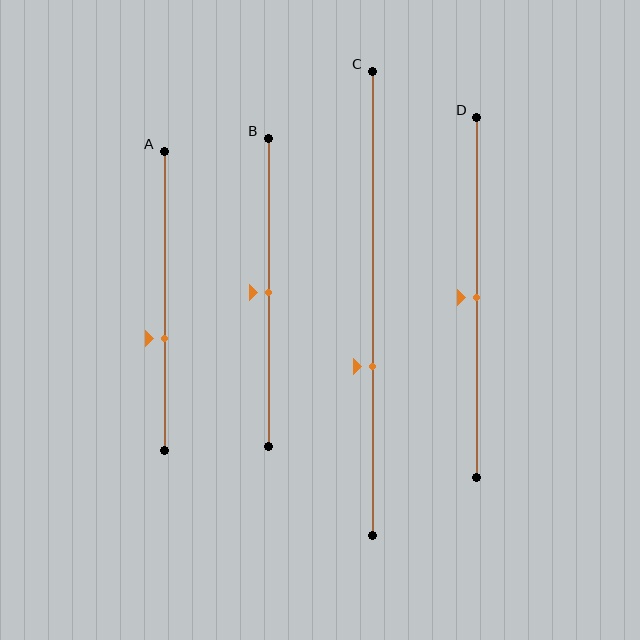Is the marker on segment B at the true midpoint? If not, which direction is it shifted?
Yes, the marker on segment B is at the true midpoint.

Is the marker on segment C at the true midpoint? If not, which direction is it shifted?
No, the marker on segment C is shifted downward by about 14% of the segment length.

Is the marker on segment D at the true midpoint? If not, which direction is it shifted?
Yes, the marker on segment D is at the true midpoint.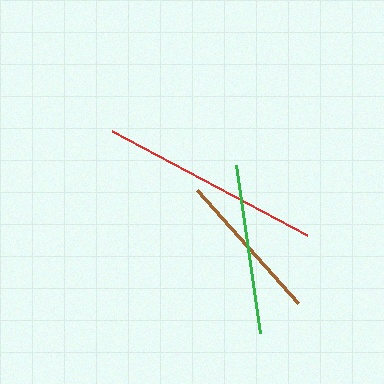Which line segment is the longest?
The red line is the longest at approximately 221 pixels.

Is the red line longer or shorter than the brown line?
The red line is longer than the brown line.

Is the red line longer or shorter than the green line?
The red line is longer than the green line.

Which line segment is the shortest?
The brown line is the shortest at approximately 151 pixels.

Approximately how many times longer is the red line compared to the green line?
The red line is approximately 1.3 times the length of the green line.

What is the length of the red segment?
The red segment is approximately 221 pixels long.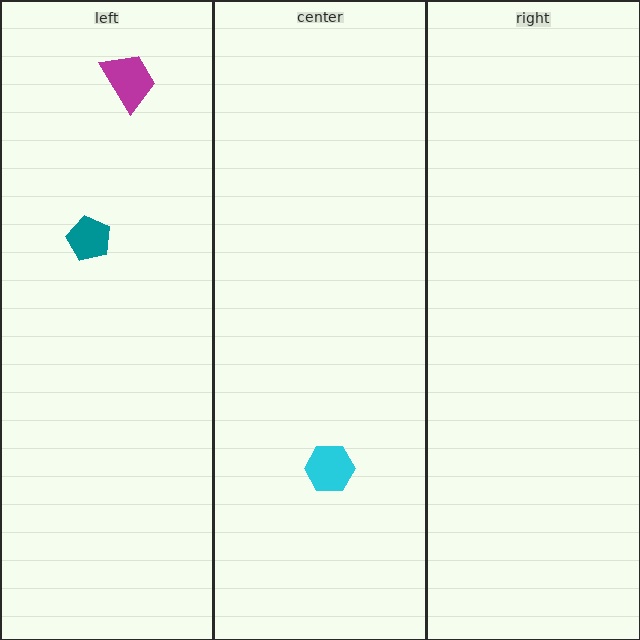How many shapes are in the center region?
1.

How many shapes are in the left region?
2.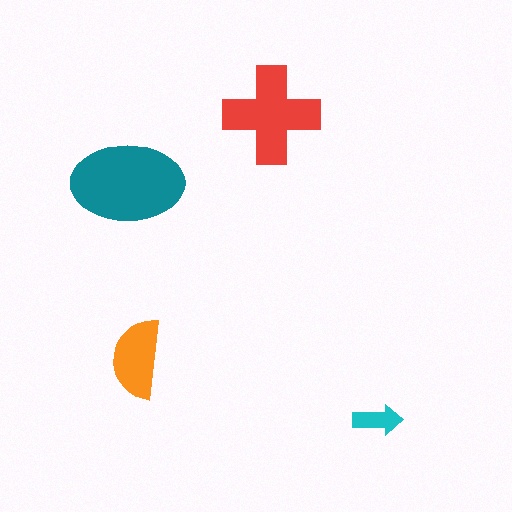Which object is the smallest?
The cyan arrow.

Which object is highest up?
The red cross is topmost.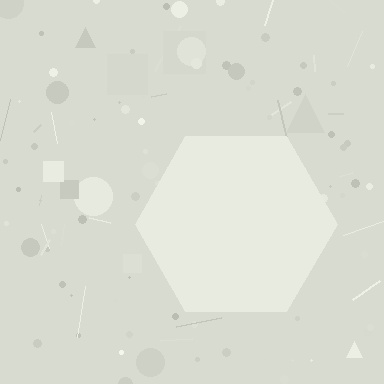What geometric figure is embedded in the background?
A hexagon is embedded in the background.